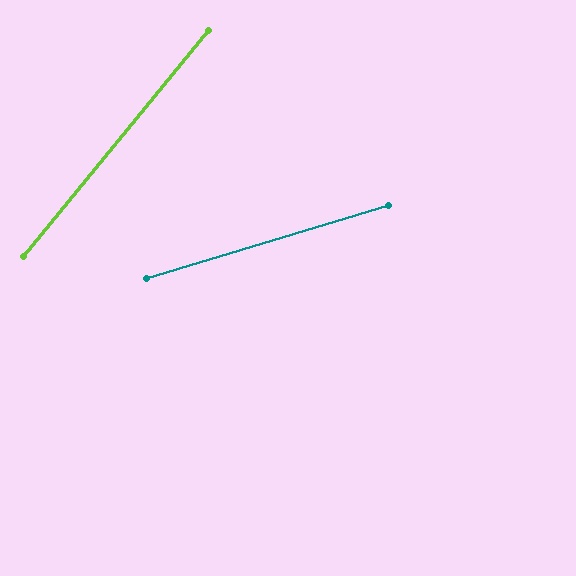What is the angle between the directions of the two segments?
Approximately 34 degrees.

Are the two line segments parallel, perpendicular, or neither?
Neither parallel nor perpendicular — they differ by about 34°.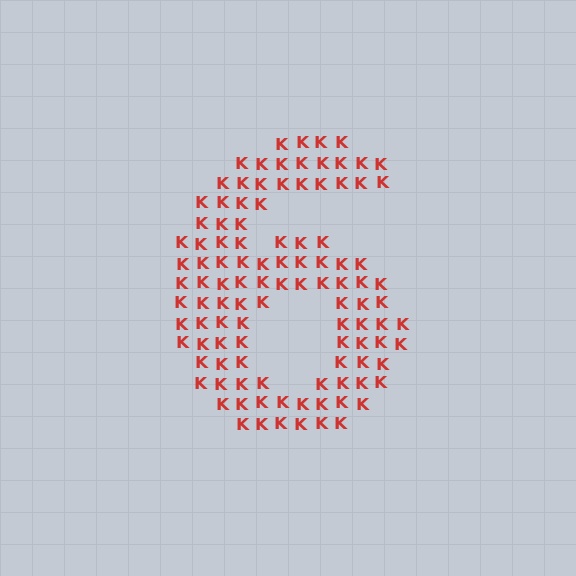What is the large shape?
The large shape is the digit 6.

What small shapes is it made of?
It is made of small letter K's.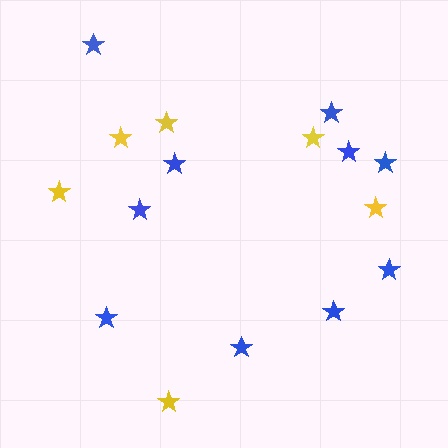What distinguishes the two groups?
There are 2 groups: one group of yellow stars (6) and one group of blue stars (10).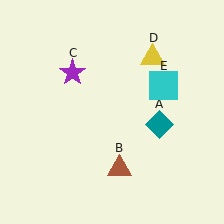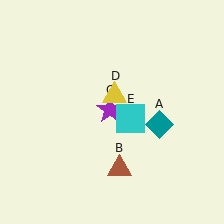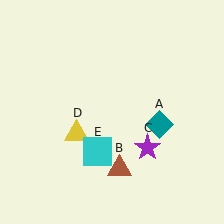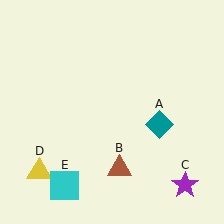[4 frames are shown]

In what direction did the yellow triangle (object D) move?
The yellow triangle (object D) moved down and to the left.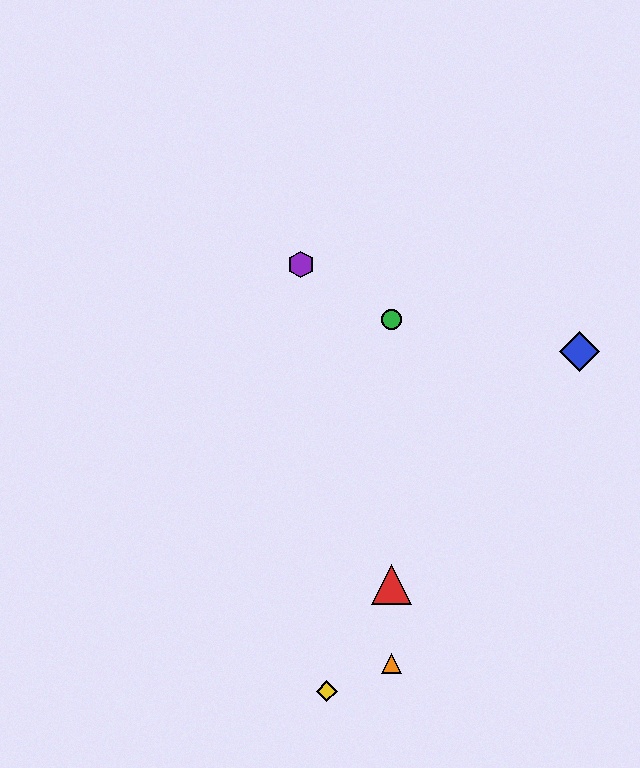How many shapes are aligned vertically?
3 shapes (the red triangle, the green circle, the orange triangle) are aligned vertically.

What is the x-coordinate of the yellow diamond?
The yellow diamond is at x≈327.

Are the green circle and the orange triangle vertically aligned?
Yes, both are at x≈391.